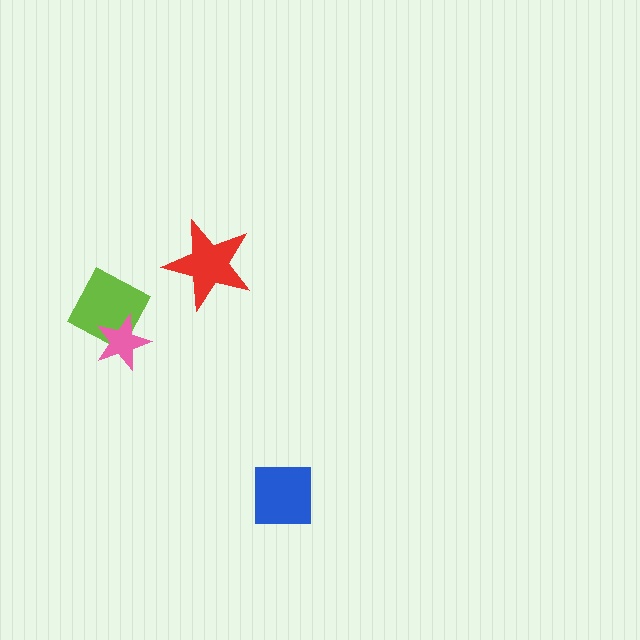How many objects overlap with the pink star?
1 object overlaps with the pink star.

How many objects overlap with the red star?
0 objects overlap with the red star.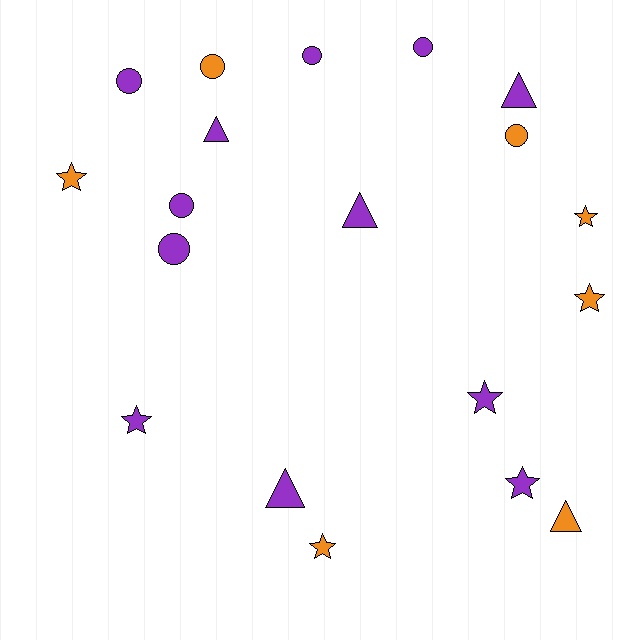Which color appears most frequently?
Purple, with 12 objects.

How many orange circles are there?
There are 2 orange circles.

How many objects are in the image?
There are 19 objects.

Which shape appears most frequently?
Circle, with 7 objects.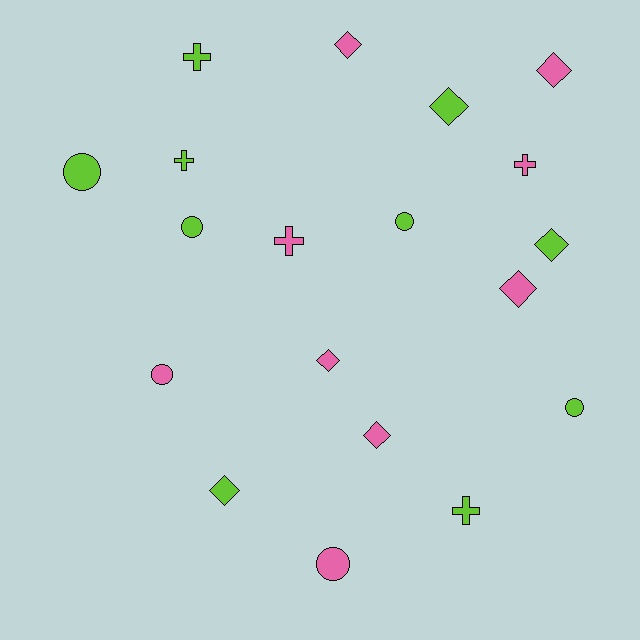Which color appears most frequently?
Lime, with 10 objects.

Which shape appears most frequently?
Diamond, with 8 objects.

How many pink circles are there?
There are 2 pink circles.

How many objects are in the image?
There are 19 objects.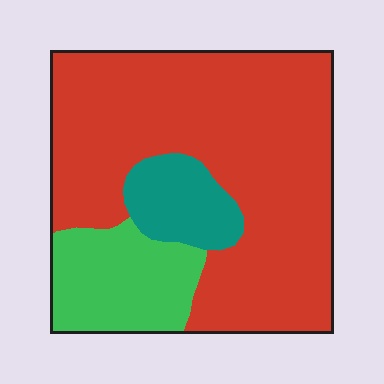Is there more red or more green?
Red.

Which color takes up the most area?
Red, at roughly 70%.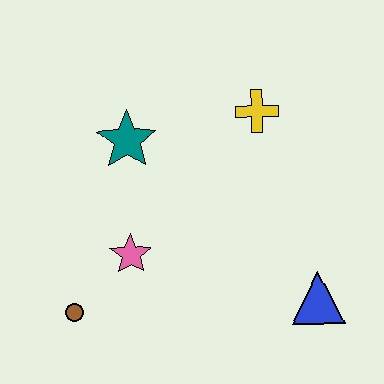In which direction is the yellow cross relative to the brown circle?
The yellow cross is above the brown circle.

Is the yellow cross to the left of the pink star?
No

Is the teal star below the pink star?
No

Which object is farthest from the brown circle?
The yellow cross is farthest from the brown circle.